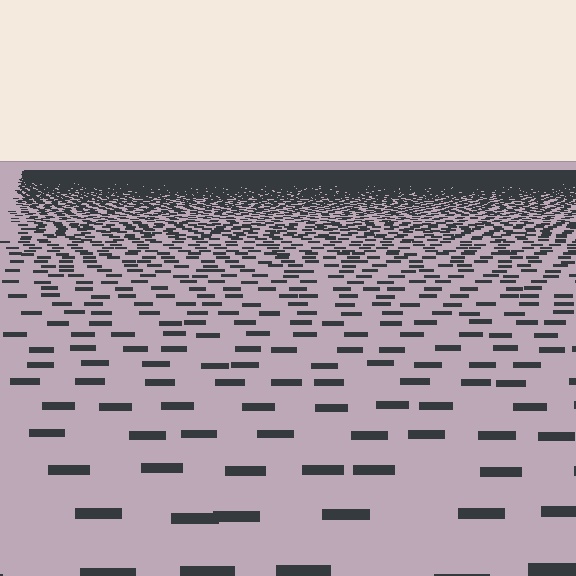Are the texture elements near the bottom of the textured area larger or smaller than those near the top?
Larger. Near the bottom, elements are closer to the viewer and appear at a bigger on-screen size.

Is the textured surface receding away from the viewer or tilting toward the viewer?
The surface is receding away from the viewer. Texture elements get smaller and denser toward the top.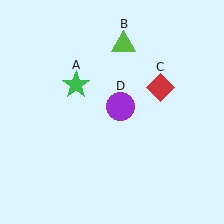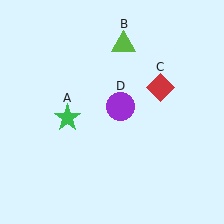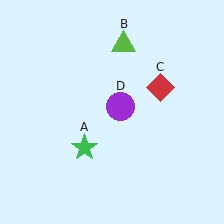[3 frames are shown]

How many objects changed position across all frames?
1 object changed position: green star (object A).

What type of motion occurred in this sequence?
The green star (object A) rotated counterclockwise around the center of the scene.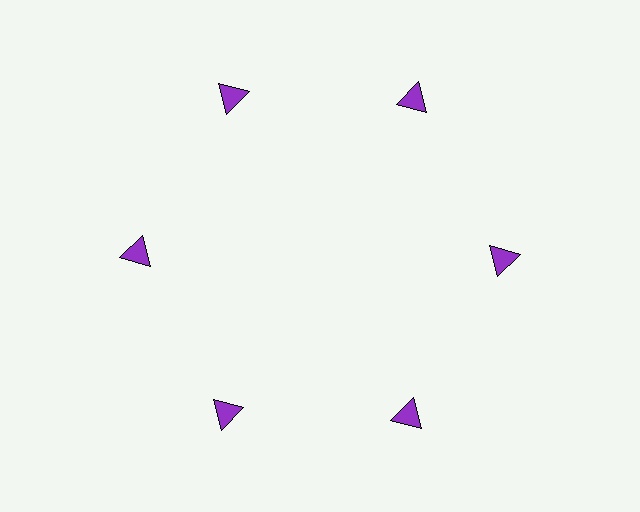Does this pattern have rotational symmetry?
Yes, this pattern has 6-fold rotational symmetry. It looks the same after rotating 60 degrees around the center.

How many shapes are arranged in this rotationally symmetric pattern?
There are 6 shapes, arranged in 6 groups of 1.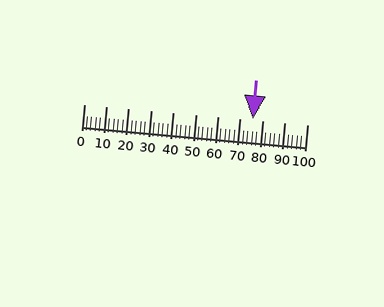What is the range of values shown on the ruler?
The ruler shows values from 0 to 100.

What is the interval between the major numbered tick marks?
The major tick marks are spaced 10 units apart.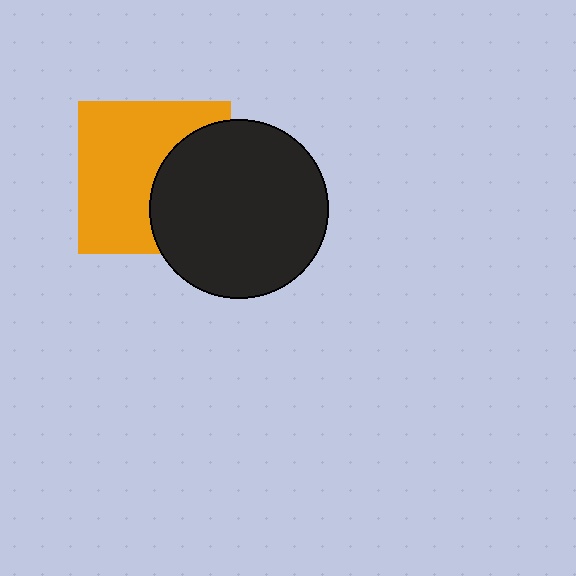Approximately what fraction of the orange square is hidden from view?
Roughly 39% of the orange square is hidden behind the black circle.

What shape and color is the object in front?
The object in front is a black circle.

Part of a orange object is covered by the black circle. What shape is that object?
It is a square.